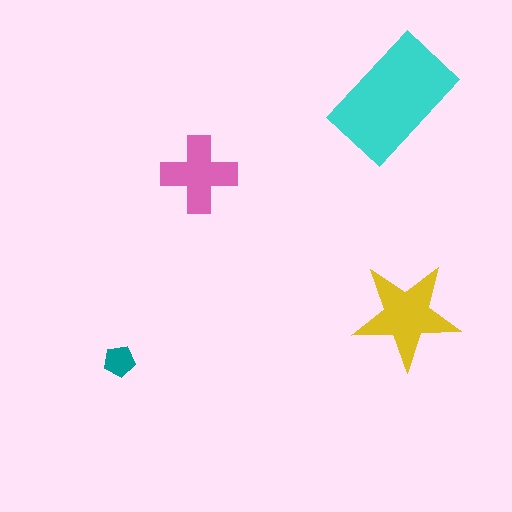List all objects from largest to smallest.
The cyan rectangle, the yellow star, the pink cross, the teal pentagon.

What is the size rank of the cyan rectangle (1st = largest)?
1st.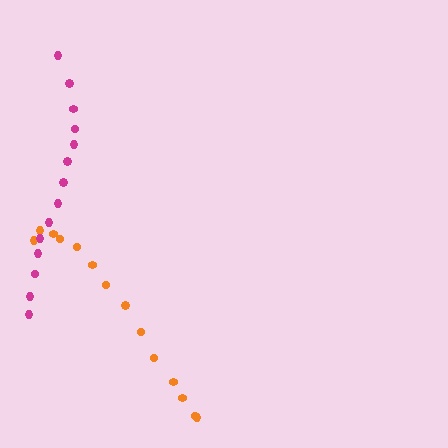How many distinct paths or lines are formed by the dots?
There are 2 distinct paths.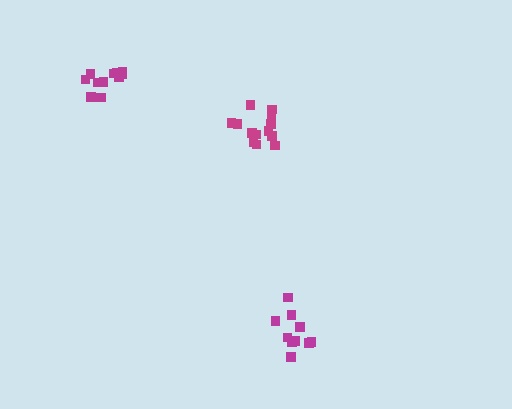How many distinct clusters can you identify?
There are 3 distinct clusters.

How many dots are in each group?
Group 1: 13 dots, Group 2: 10 dots, Group 3: 11 dots (34 total).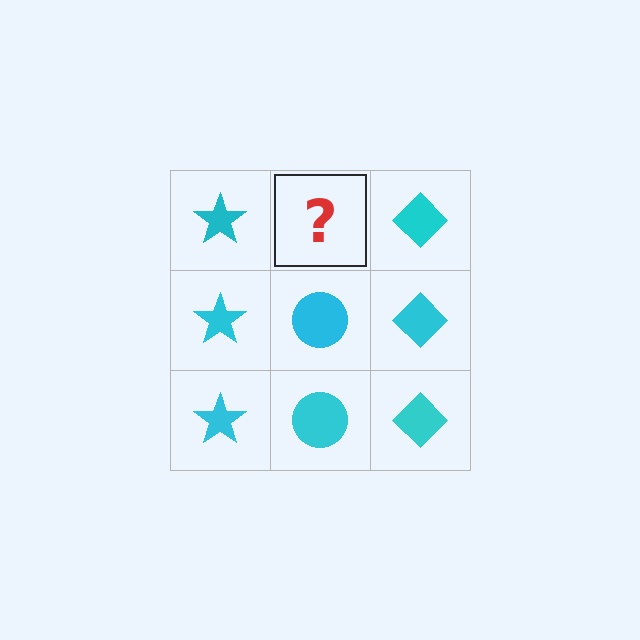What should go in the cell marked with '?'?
The missing cell should contain a cyan circle.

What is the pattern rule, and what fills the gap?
The rule is that each column has a consistent shape. The gap should be filled with a cyan circle.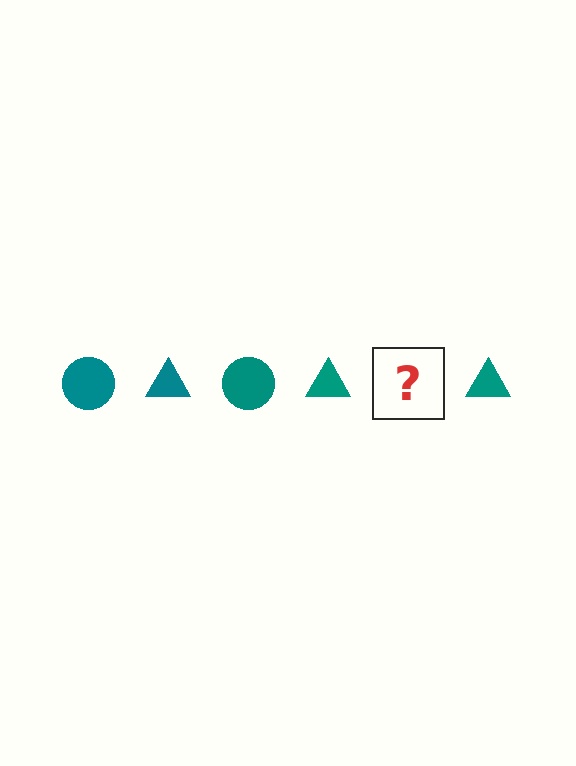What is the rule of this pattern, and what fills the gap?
The rule is that the pattern cycles through circle, triangle shapes in teal. The gap should be filled with a teal circle.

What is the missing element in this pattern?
The missing element is a teal circle.